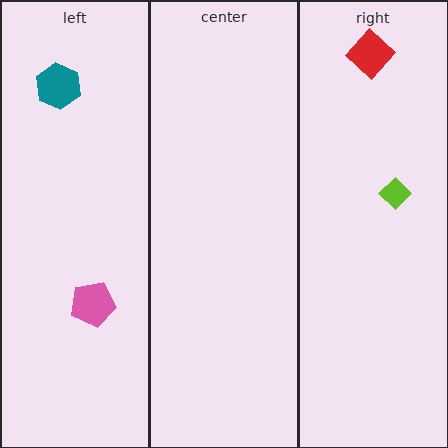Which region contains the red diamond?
The right region.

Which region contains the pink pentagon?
The left region.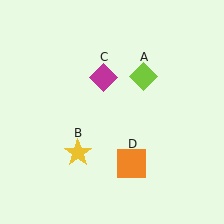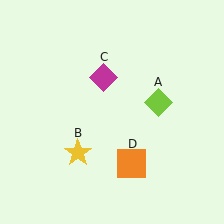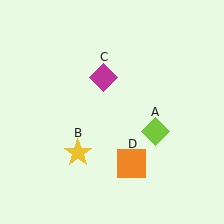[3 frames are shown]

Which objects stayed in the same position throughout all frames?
Yellow star (object B) and magenta diamond (object C) and orange square (object D) remained stationary.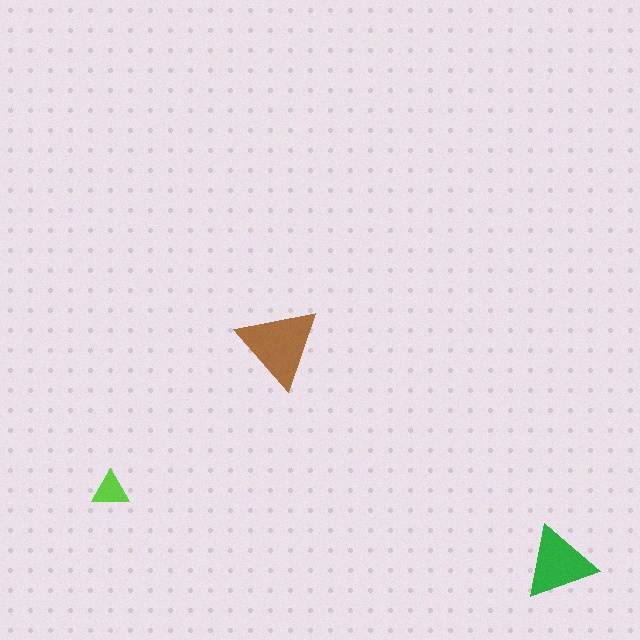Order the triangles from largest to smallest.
the brown one, the green one, the lime one.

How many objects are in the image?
There are 3 objects in the image.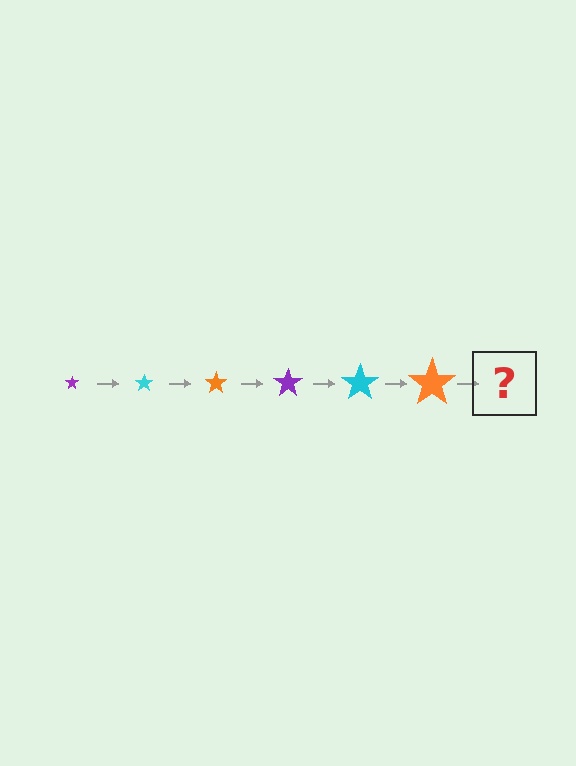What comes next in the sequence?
The next element should be a purple star, larger than the previous one.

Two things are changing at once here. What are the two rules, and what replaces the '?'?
The two rules are that the star grows larger each step and the color cycles through purple, cyan, and orange. The '?' should be a purple star, larger than the previous one.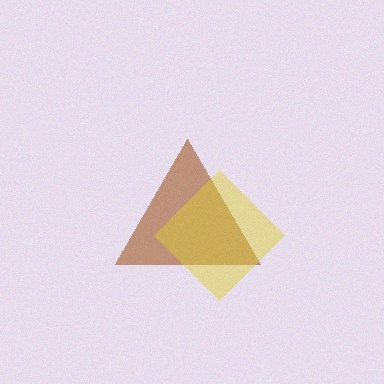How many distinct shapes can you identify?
There are 2 distinct shapes: a brown triangle, a yellow diamond.